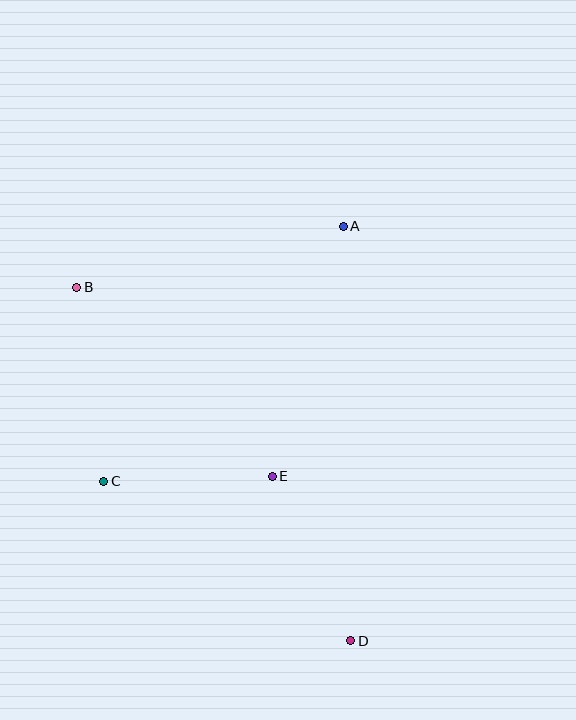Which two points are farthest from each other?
Points B and D are farthest from each other.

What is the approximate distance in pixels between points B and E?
The distance between B and E is approximately 272 pixels.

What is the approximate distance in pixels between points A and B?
The distance between A and B is approximately 274 pixels.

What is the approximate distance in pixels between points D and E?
The distance between D and E is approximately 182 pixels.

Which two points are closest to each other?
Points C and E are closest to each other.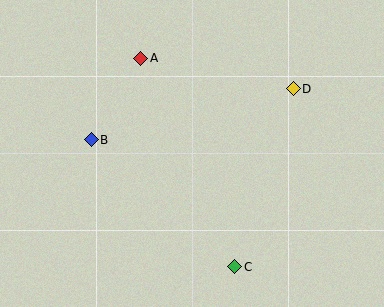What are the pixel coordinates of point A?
Point A is at (141, 58).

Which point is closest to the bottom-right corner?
Point C is closest to the bottom-right corner.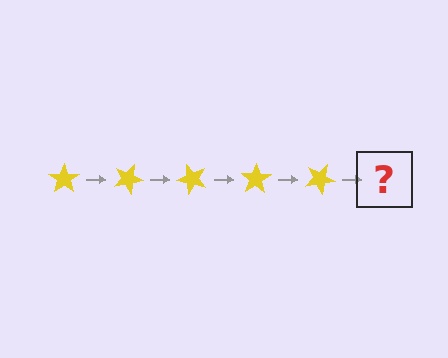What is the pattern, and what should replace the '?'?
The pattern is that the star rotates 25 degrees each step. The '?' should be a yellow star rotated 125 degrees.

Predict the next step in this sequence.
The next step is a yellow star rotated 125 degrees.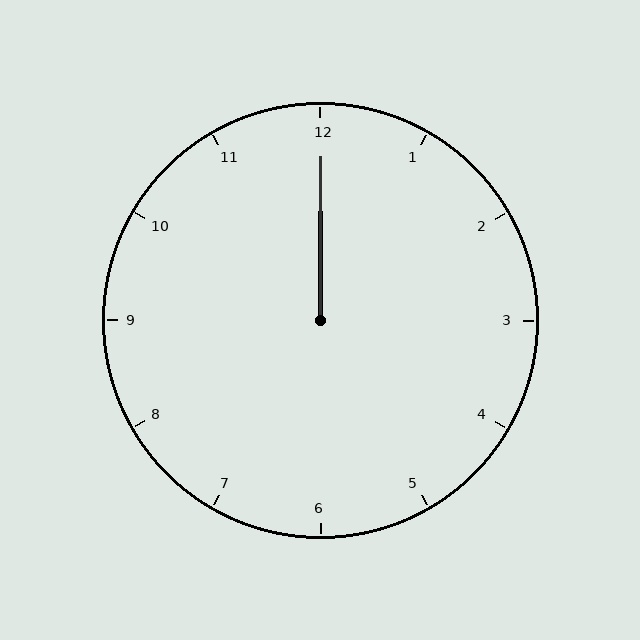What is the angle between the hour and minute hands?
Approximately 0 degrees.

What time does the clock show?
12:00.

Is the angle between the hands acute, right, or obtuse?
It is acute.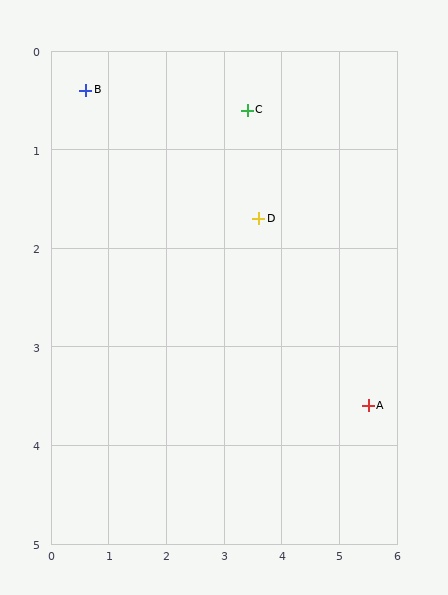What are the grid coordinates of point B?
Point B is at approximately (0.6, 0.4).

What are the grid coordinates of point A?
Point A is at approximately (5.5, 3.6).